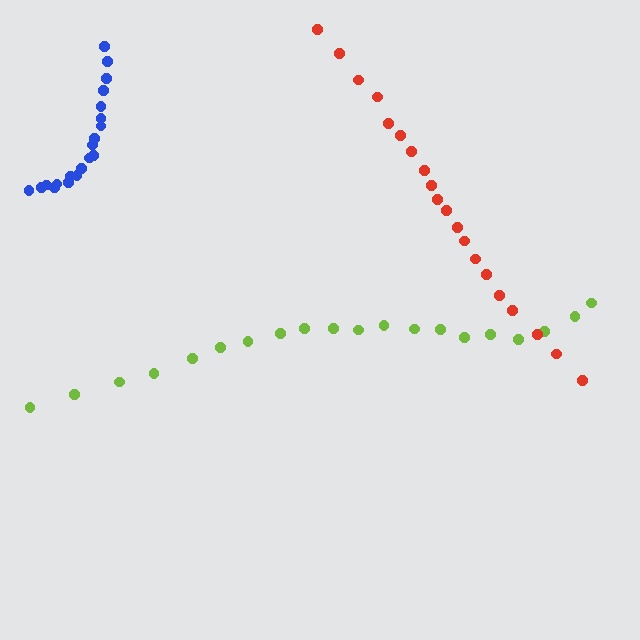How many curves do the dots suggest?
There are 3 distinct paths.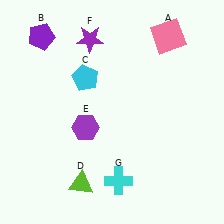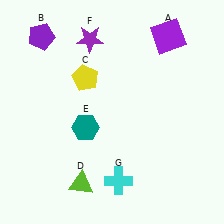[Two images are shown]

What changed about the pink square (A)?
In Image 1, A is pink. In Image 2, it changed to purple.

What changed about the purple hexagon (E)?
In Image 1, E is purple. In Image 2, it changed to teal.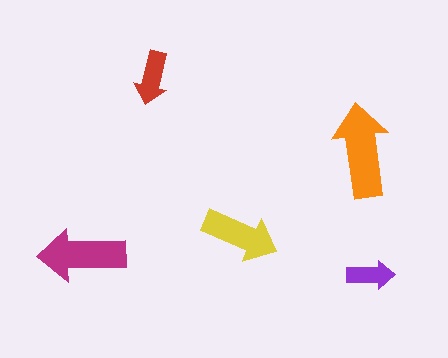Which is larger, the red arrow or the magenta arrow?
The magenta one.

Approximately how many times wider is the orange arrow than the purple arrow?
About 2 times wider.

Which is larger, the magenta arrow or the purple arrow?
The magenta one.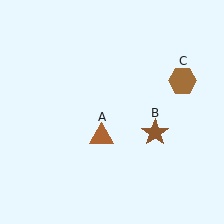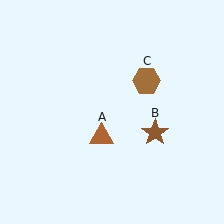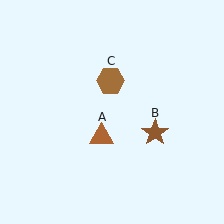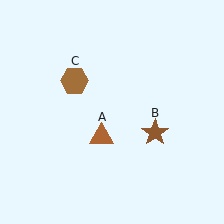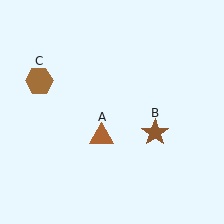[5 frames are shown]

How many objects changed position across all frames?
1 object changed position: brown hexagon (object C).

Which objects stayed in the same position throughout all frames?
Brown triangle (object A) and brown star (object B) remained stationary.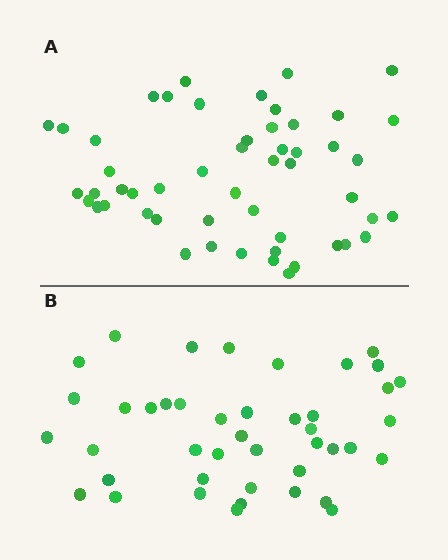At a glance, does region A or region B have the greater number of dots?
Region A (the top region) has more dots.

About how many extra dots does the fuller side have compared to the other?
Region A has roughly 8 or so more dots than region B.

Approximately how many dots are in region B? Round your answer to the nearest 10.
About 40 dots. (The exact count is 43, which rounds to 40.)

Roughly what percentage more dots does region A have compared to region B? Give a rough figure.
About 20% more.